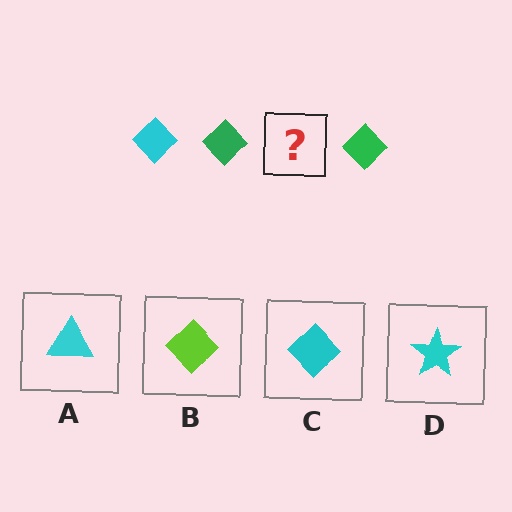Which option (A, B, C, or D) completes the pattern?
C.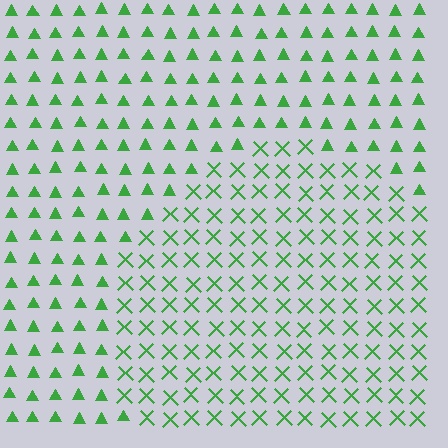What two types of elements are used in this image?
The image uses X marks inside the circle region and triangles outside it.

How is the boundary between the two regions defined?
The boundary is defined by a change in element shape: X marks inside vs. triangles outside. All elements share the same color and spacing.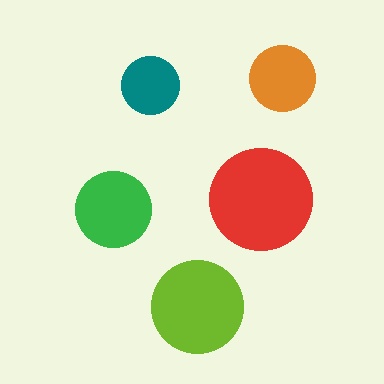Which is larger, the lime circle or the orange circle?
The lime one.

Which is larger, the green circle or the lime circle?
The lime one.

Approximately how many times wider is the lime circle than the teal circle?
About 1.5 times wider.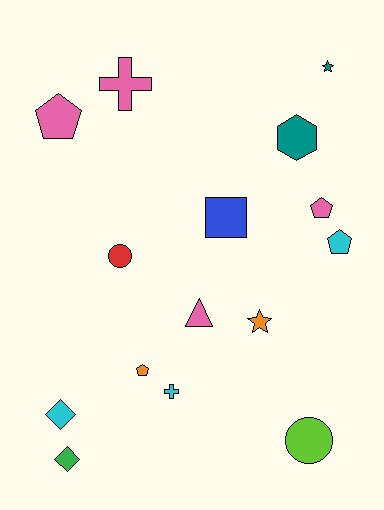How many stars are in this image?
There are 2 stars.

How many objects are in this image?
There are 15 objects.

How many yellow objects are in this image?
There are no yellow objects.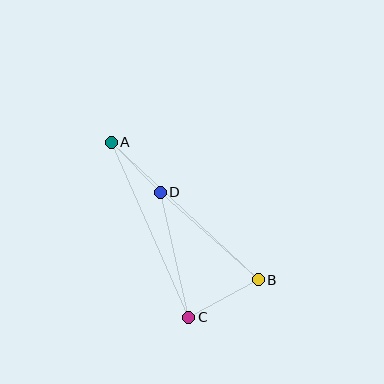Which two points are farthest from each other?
Points A and B are farthest from each other.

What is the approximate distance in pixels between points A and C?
The distance between A and C is approximately 191 pixels.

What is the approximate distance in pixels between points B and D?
The distance between B and D is approximately 131 pixels.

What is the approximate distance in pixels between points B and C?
The distance between B and C is approximately 79 pixels.